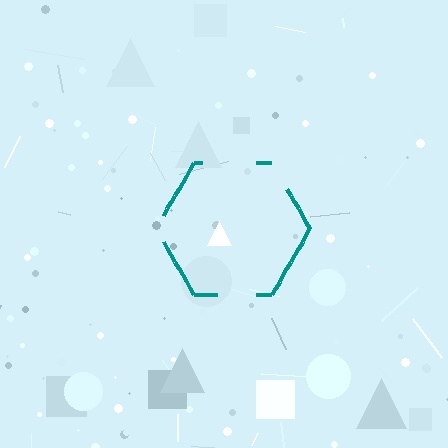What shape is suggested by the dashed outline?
The dashed outline suggests a hexagon.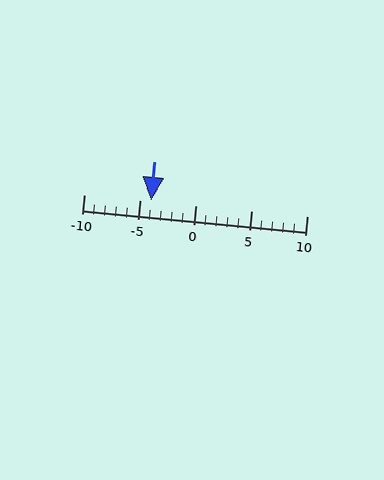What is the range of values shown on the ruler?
The ruler shows values from -10 to 10.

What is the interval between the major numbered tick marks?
The major tick marks are spaced 5 units apart.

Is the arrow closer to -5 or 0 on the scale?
The arrow is closer to -5.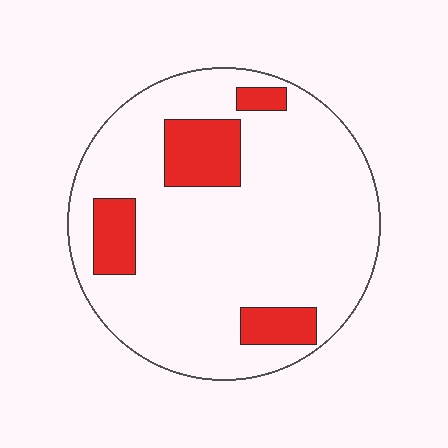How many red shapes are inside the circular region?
4.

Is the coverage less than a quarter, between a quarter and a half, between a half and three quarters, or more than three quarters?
Less than a quarter.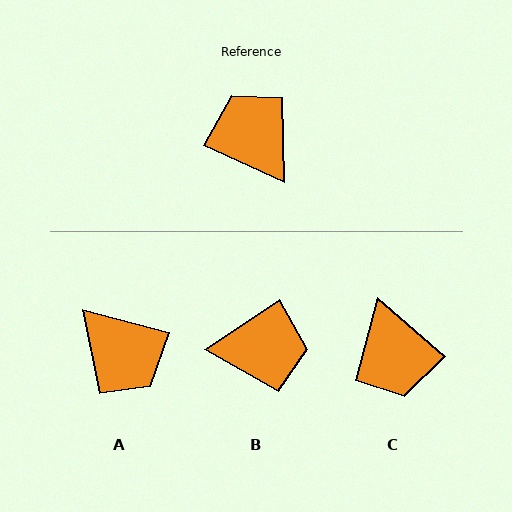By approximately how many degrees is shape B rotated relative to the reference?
Approximately 121 degrees clockwise.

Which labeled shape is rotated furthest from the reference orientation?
A, about 170 degrees away.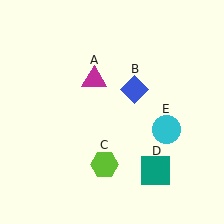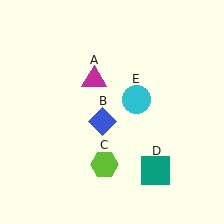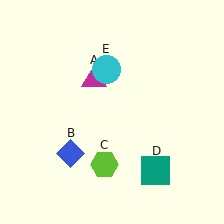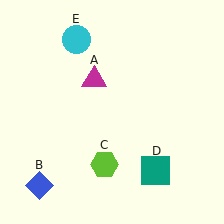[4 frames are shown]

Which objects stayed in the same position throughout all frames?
Magenta triangle (object A) and lime hexagon (object C) and teal square (object D) remained stationary.